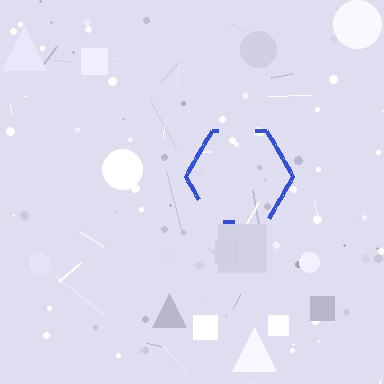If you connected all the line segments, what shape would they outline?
They would outline a hexagon.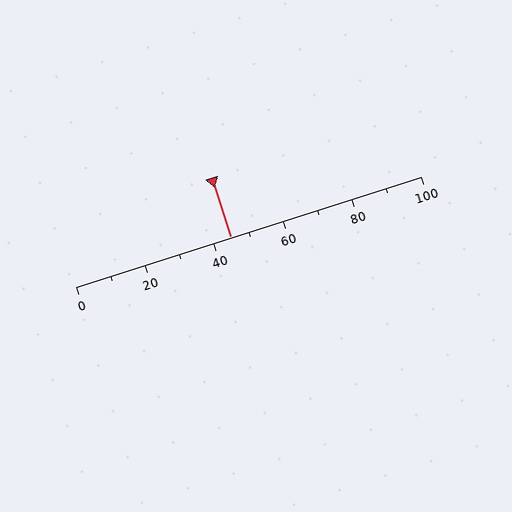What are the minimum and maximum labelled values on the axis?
The axis runs from 0 to 100.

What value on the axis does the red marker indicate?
The marker indicates approximately 45.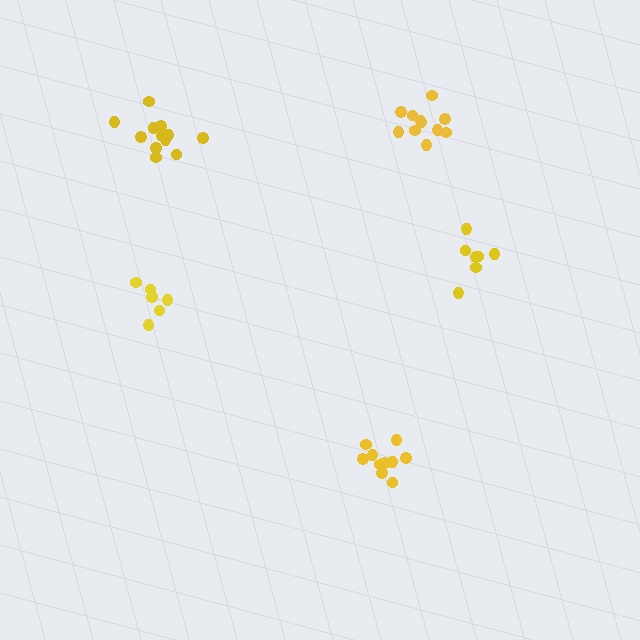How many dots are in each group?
Group 1: 11 dots, Group 2: 7 dots, Group 3: 6 dots, Group 4: 12 dots, Group 5: 11 dots (47 total).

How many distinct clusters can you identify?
There are 5 distinct clusters.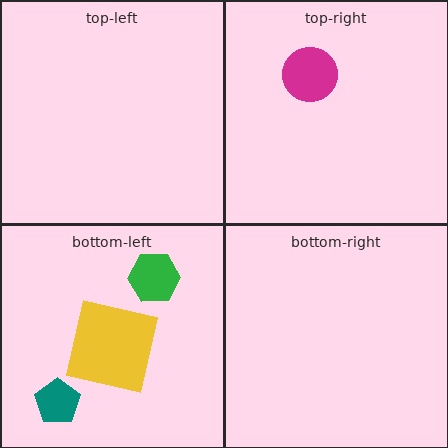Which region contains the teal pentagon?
The bottom-left region.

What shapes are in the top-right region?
The magenta circle.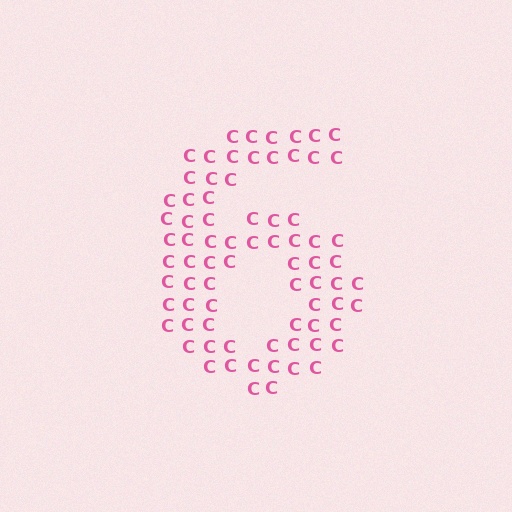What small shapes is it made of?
It is made of small letter C's.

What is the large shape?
The large shape is the digit 6.